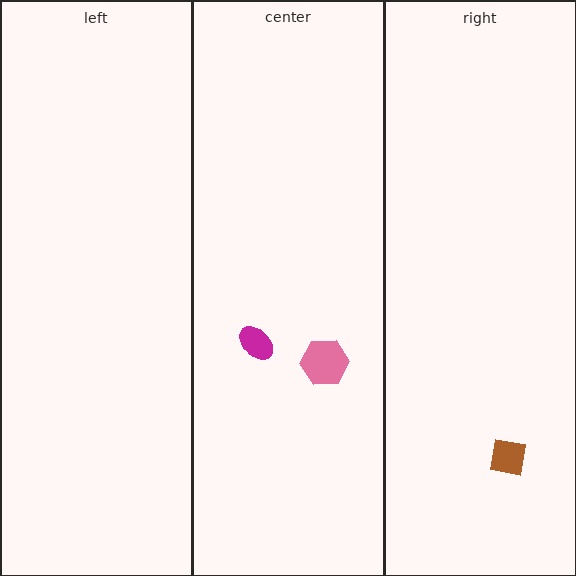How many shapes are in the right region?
1.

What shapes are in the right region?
The brown square.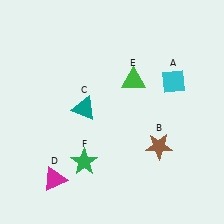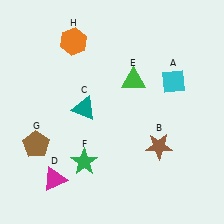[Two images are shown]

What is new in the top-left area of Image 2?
An orange hexagon (H) was added in the top-left area of Image 2.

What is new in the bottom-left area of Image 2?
A brown pentagon (G) was added in the bottom-left area of Image 2.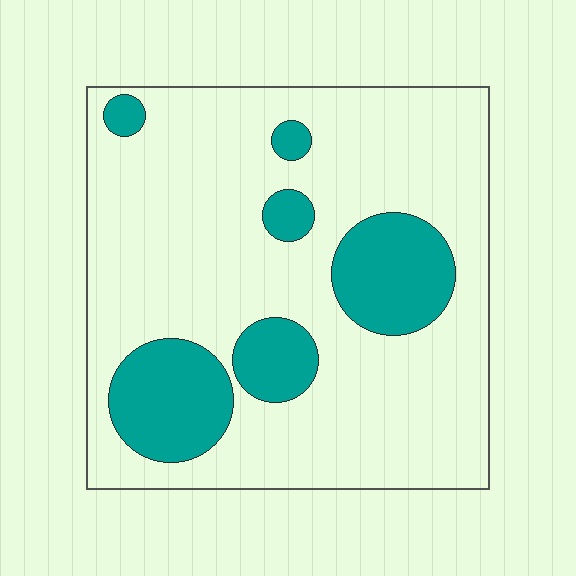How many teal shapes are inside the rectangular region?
6.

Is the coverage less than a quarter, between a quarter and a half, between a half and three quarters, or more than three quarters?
Less than a quarter.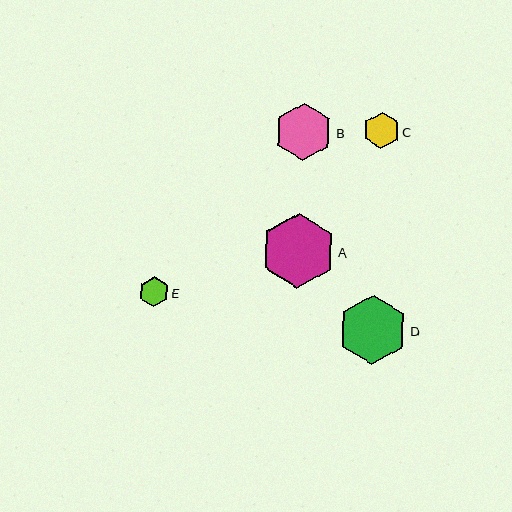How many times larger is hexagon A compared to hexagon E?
Hexagon A is approximately 2.5 times the size of hexagon E.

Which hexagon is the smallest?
Hexagon E is the smallest with a size of approximately 30 pixels.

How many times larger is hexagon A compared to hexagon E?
Hexagon A is approximately 2.5 times the size of hexagon E.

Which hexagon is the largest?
Hexagon A is the largest with a size of approximately 75 pixels.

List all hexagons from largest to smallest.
From largest to smallest: A, D, B, C, E.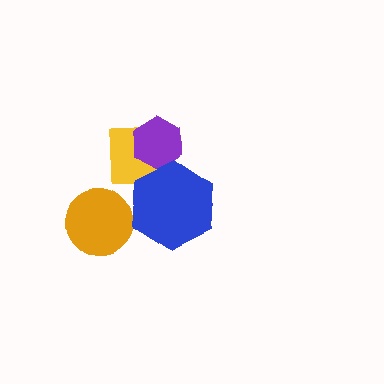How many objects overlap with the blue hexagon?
2 objects overlap with the blue hexagon.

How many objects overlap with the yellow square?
2 objects overlap with the yellow square.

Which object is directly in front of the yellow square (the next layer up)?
The purple hexagon is directly in front of the yellow square.